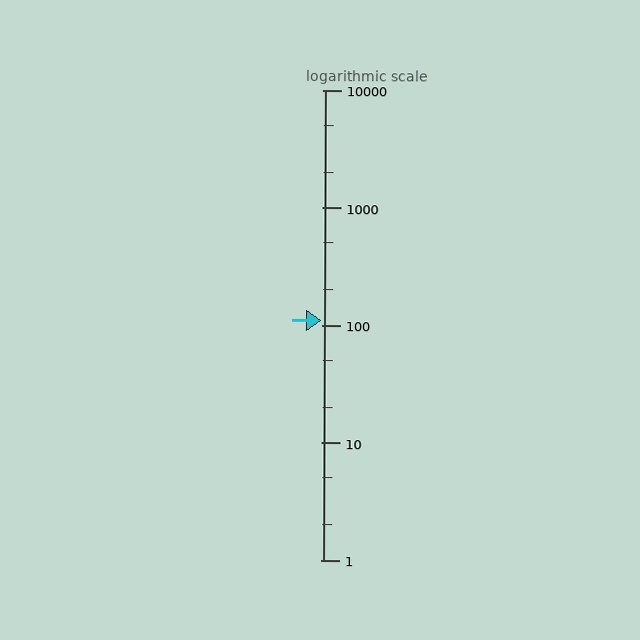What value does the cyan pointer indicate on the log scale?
The pointer indicates approximately 110.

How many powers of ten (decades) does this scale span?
The scale spans 4 decades, from 1 to 10000.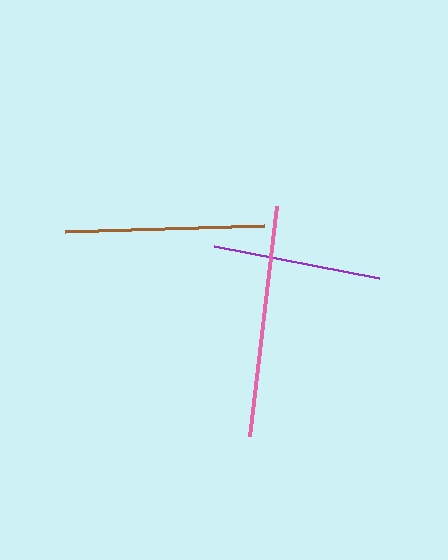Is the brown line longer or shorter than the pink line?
The pink line is longer than the brown line.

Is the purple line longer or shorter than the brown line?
The brown line is longer than the purple line.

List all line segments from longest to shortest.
From longest to shortest: pink, brown, purple.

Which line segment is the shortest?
The purple line is the shortest at approximately 168 pixels.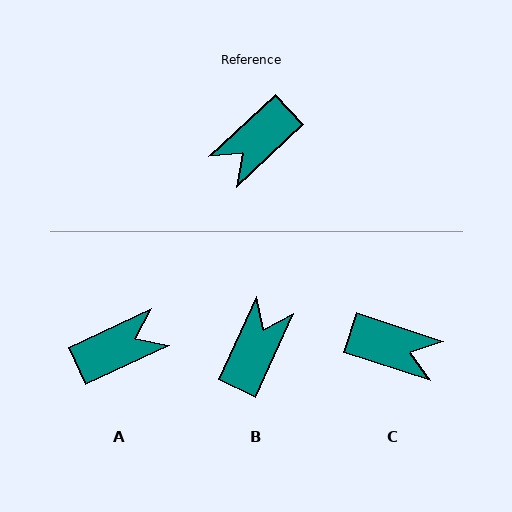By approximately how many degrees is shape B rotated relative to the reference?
Approximately 157 degrees clockwise.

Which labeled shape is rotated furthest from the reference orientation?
A, about 162 degrees away.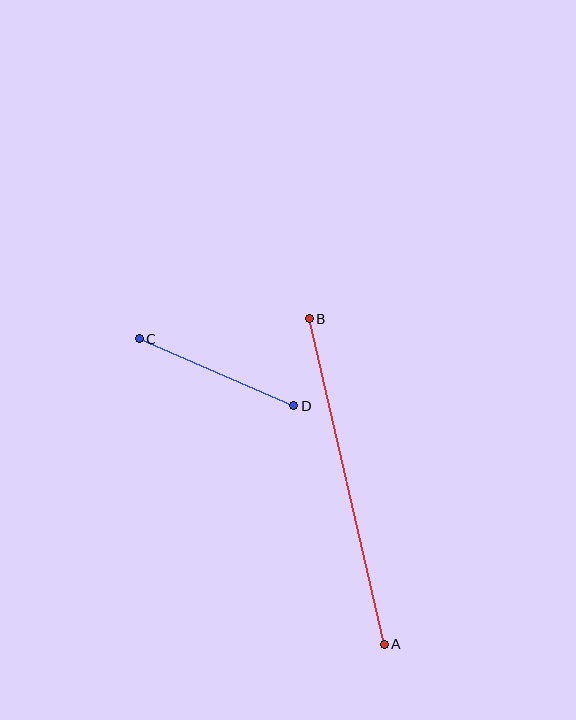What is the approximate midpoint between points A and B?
The midpoint is at approximately (347, 481) pixels.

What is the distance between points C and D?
The distance is approximately 168 pixels.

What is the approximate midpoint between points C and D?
The midpoint is at approximately (216, 372) pixels.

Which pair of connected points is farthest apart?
Points A and B are farthest apart.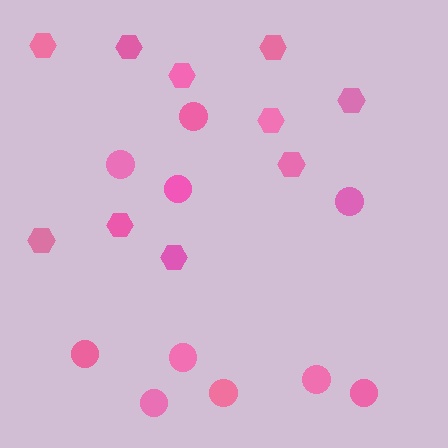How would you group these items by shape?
There are 2 groups: one group of hexagons (10) and one group of circles (10).